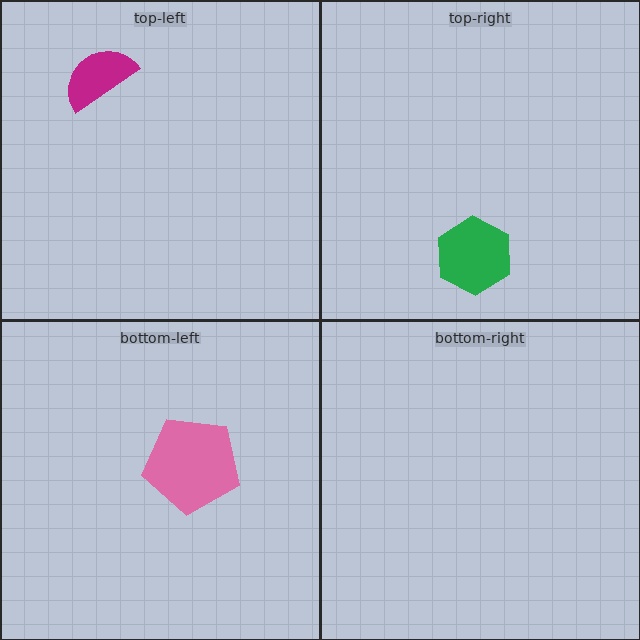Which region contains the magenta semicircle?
The top-left region.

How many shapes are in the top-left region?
1.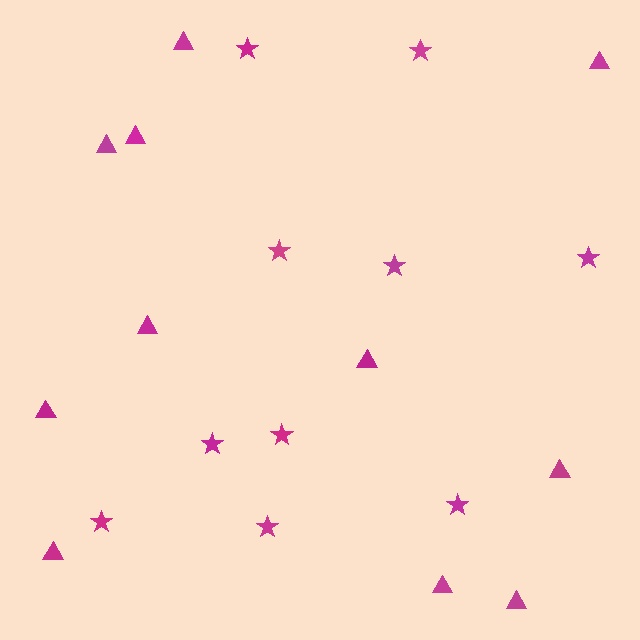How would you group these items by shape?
There are 2 groups: one group of stars (10) and one group of triangles (11).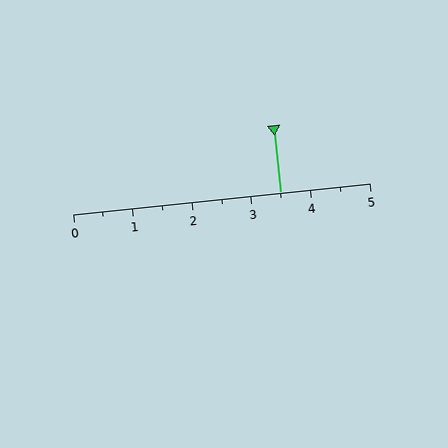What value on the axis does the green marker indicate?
The marker indicates approximately 3.5.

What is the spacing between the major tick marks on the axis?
The major ticks are spaced 1 apart.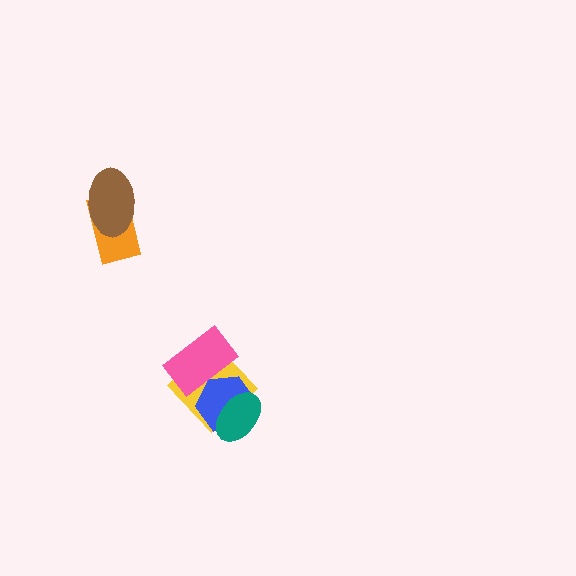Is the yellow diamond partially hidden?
Yes, it is partially covered by another shape.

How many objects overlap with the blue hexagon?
3 objects overlap with the blue hexagon.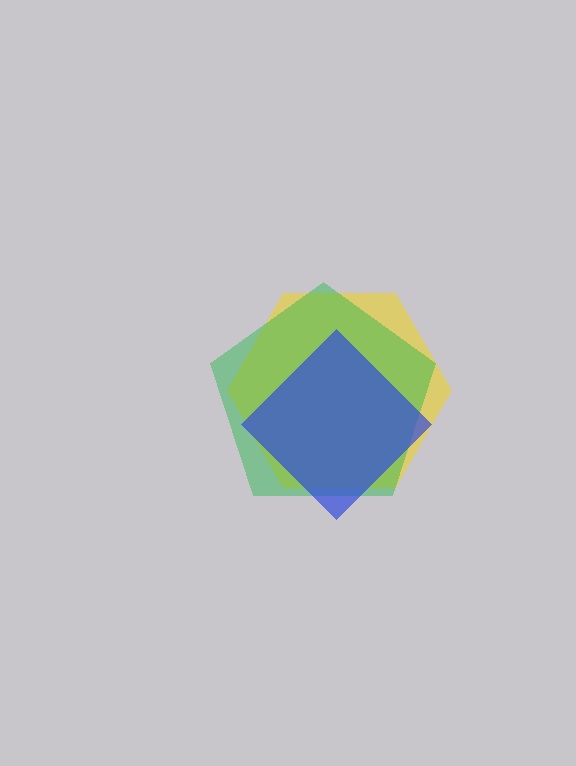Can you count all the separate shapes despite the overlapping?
Yes, there are 3 separate shapes.